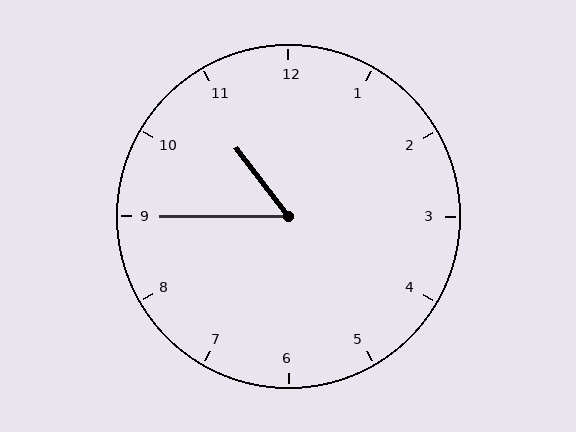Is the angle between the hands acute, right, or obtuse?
It is acute.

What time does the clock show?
10:45.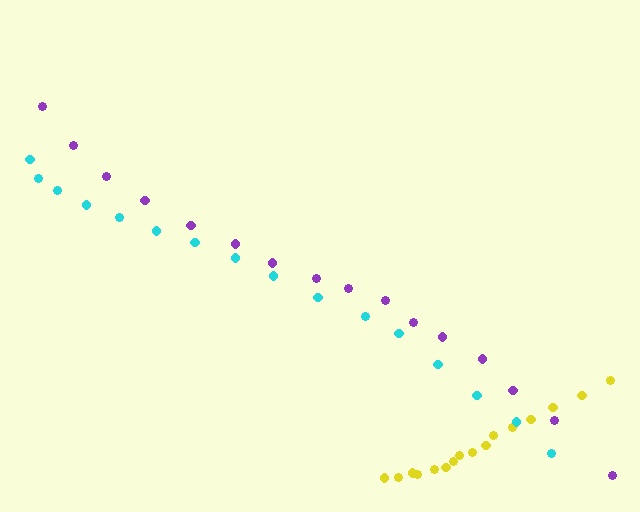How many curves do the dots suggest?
There are 3 distinct paths.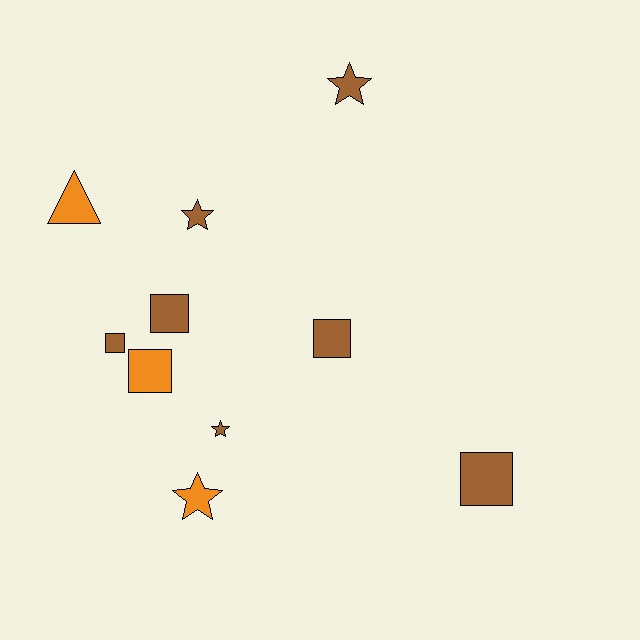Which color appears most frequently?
Brown, with 7 objects.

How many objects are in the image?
There are 10 objects.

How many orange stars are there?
There is 1 orange star.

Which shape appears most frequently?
Square, with 5 objects.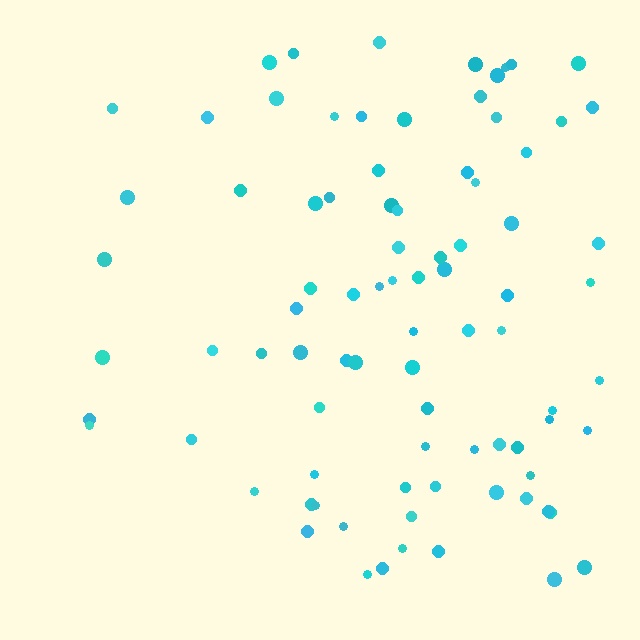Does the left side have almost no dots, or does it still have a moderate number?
Still a moderate number, just noticeably fewer than the right.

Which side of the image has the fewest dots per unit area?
The left.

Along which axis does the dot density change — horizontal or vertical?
Horizontal.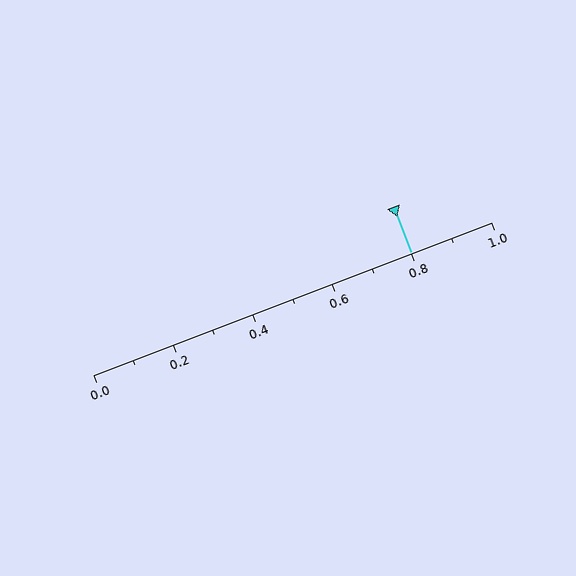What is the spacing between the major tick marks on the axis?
The major ticks are spaced 0.2 apart.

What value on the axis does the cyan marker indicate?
The marker indicates approximately 0.8.